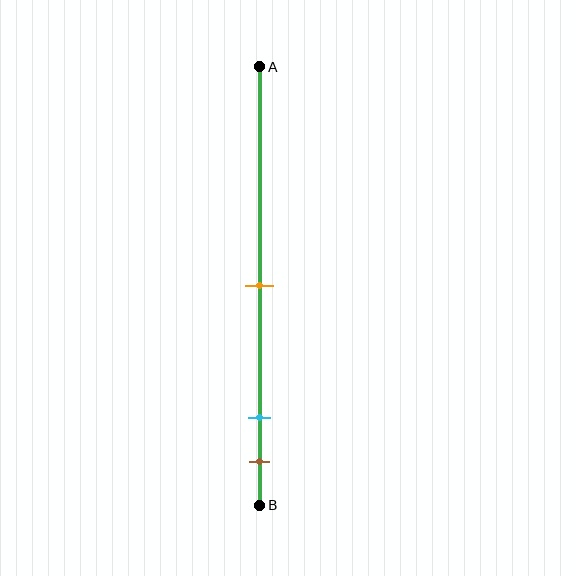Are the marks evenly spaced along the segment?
No, the marks are not evenly spaced.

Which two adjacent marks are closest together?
The cyan and brown marks are the closest adjacent pair.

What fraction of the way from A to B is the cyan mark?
The cyan mark is approximately 80% (0.8) of the way from A to B.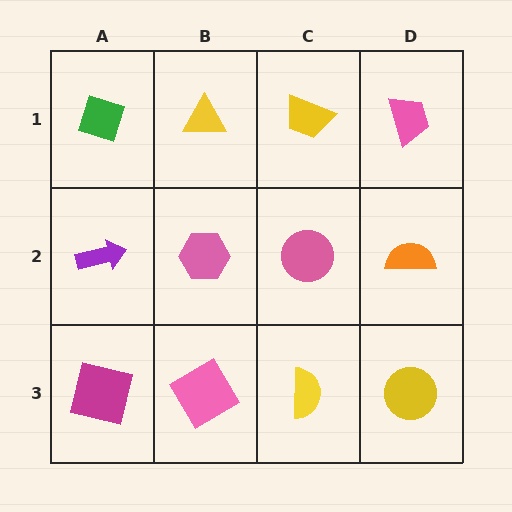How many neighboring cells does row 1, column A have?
2.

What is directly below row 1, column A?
A purple arrow.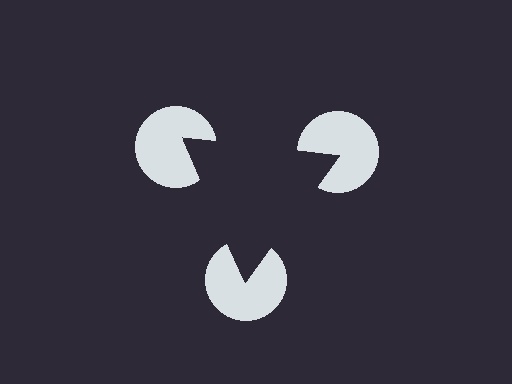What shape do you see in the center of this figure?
An illusory triangle — its edges are inferred from the aligned wedge cuts in the pac-man discs, not physically drawn.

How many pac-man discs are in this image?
There are 3 — one at each vertex of the illusory triangle.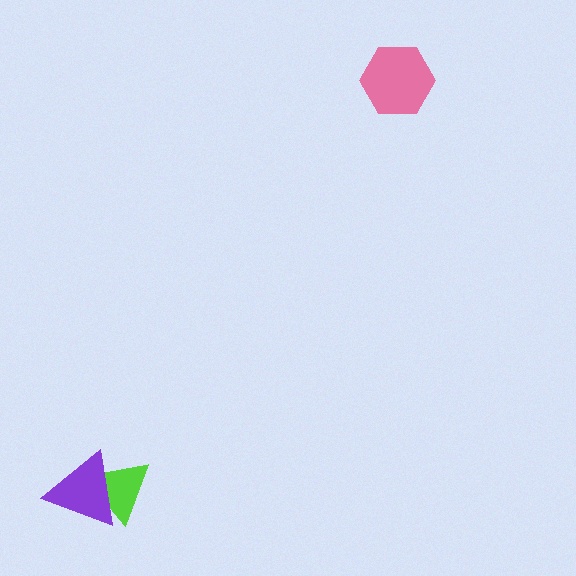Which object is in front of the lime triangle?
The purple triangle is in front of the lime triangle.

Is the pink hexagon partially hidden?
No, no other shape covers it.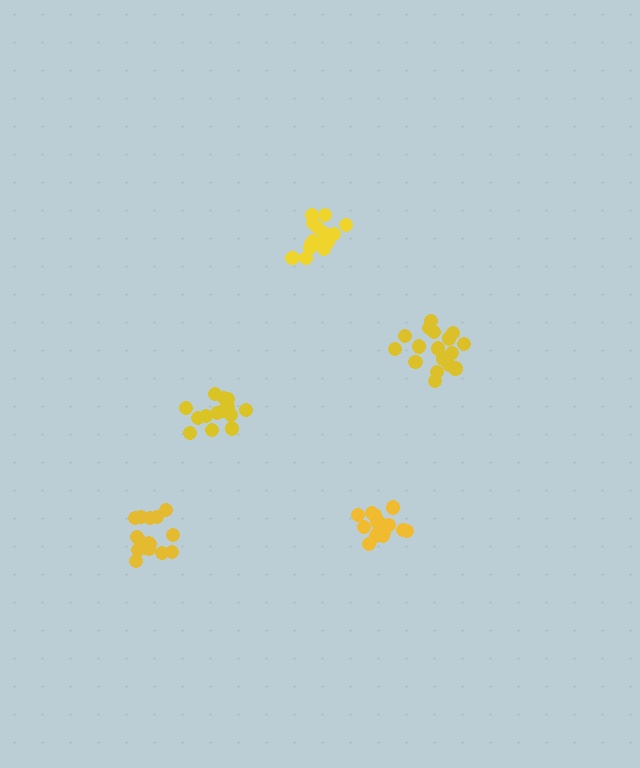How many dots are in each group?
Group 1: 17 dots, Group 2: 14 dots, Group 3: 16 dots, Group 4: 17 dots, Group 5: 16 dots (80 total).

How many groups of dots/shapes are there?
There are 5 groups.